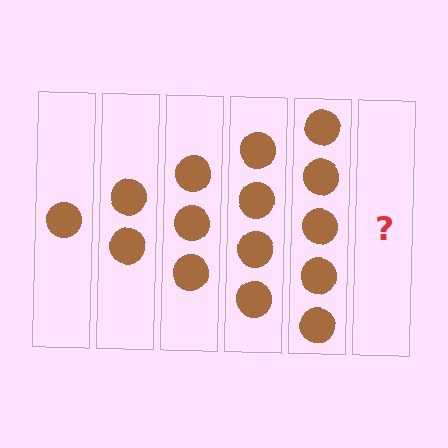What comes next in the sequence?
The next element should be 6 circles.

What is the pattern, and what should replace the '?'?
The pattern is that each step adds one more circle. The '?' should be 6 circles.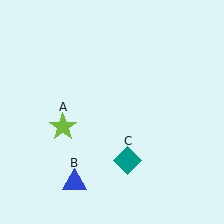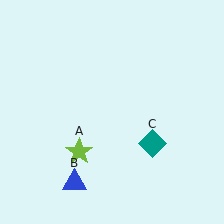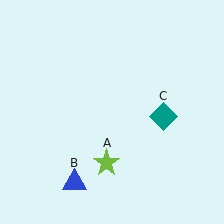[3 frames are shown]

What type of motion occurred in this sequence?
The lime star (object A), teal diamond (object C) rotated counterclockwise around the center of the scene.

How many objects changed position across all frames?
2 objects changed position: lime star (object A), teal diamond (object C).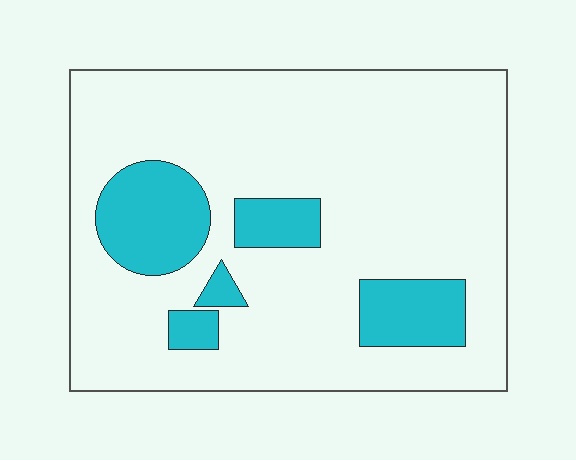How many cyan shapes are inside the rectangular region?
5.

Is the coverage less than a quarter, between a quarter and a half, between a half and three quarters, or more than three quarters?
Less than a quarter.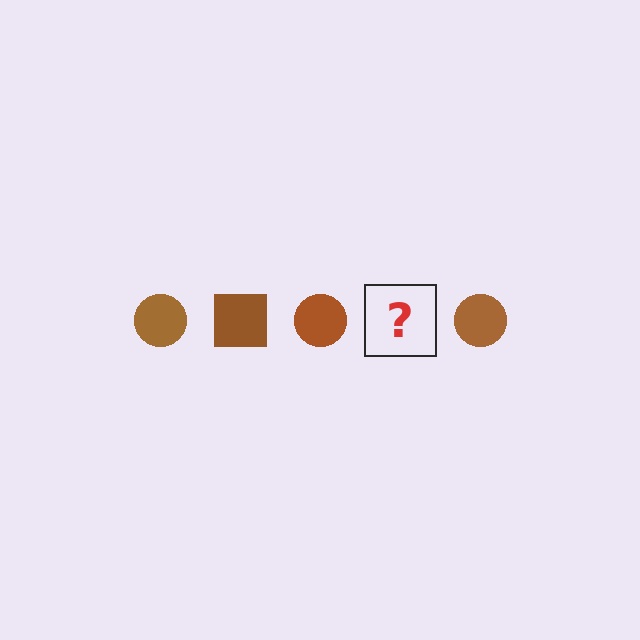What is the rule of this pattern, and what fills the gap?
The rule is that the pattern cycles through circle, square shapes in brown. The gap should be filled with a brown square.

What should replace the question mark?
The question mark should be replaced with a brown square.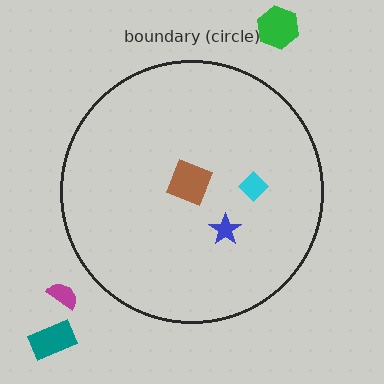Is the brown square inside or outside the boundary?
Inside.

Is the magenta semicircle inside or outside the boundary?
Outside.